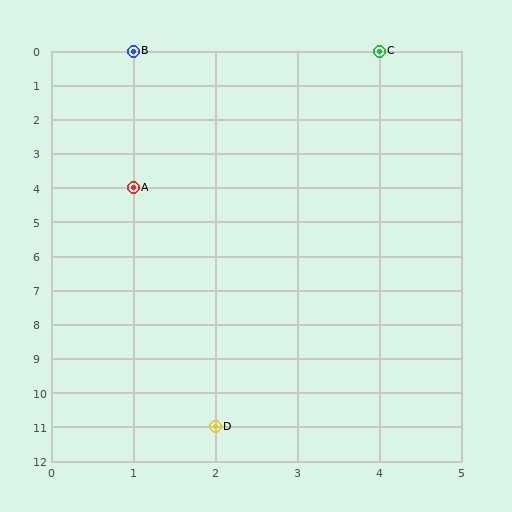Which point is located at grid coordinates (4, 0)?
Point C is at (4, 0).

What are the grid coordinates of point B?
Point B is at grid coordinates (1, 0).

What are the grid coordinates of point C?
Point C is at grid coordinates (4, 0).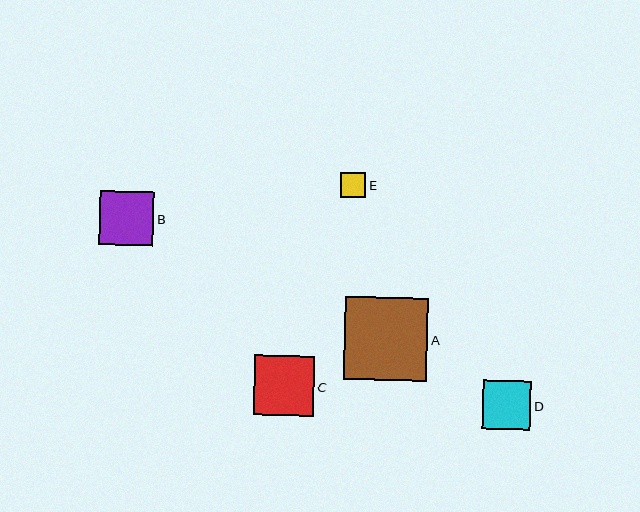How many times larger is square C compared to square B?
Square C is approximately 1.1 times the size of square B.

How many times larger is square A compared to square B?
Square A is approximately 1.5 times the size of square B.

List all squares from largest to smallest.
From largest to smallest: A, C, B, D, E.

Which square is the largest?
Square A is the largest with a size of approximately 83 pixels.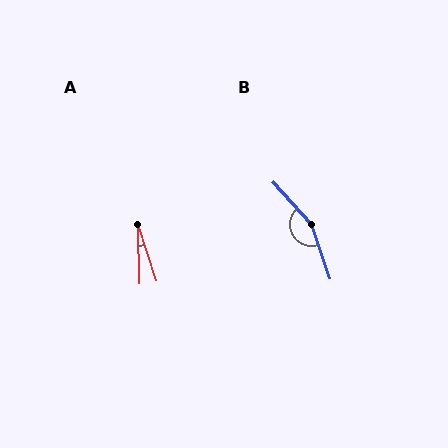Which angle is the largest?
B, at approximately 157 degrees.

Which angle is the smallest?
A, at approximately 16 degrees.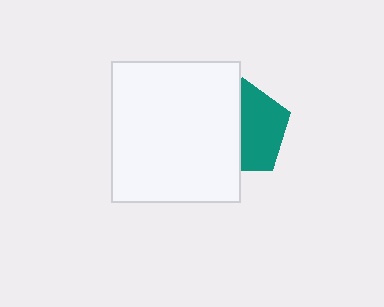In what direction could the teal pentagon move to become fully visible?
The teal pentagon could move right. That would shift it out from behind the white rectangle entirely.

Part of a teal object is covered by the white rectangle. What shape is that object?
It is a pentagon.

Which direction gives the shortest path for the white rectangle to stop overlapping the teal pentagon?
Moving left gives the shortest separation.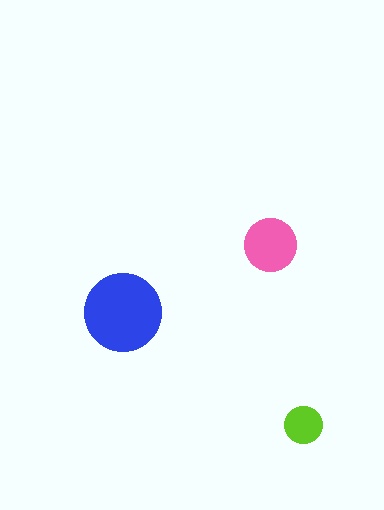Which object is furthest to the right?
The lime circle is rightmost.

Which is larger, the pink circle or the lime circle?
The pink one.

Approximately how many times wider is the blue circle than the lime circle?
About 2 times wider.